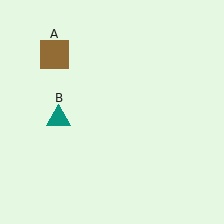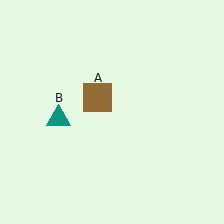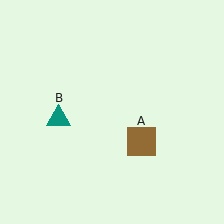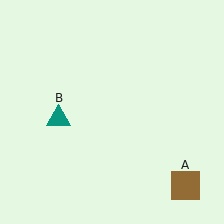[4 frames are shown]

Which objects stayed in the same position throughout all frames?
Teal triangle (object B) remained stationary.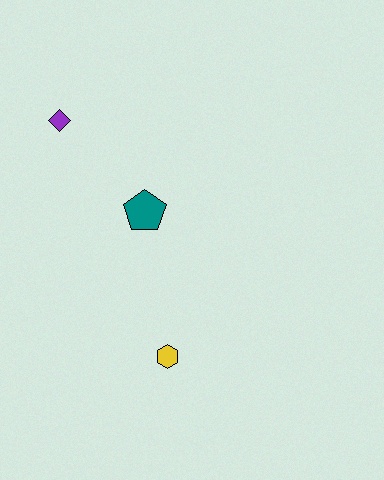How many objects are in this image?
There are 3 objects.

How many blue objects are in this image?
There are no blue objects.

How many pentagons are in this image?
There is 1 pentagon.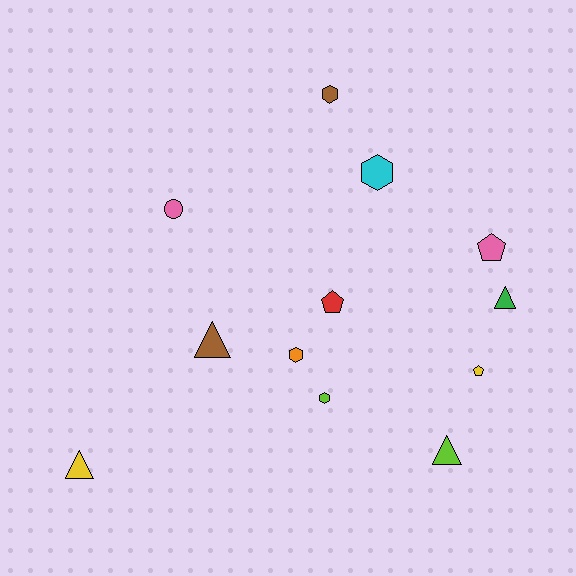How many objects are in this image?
There are 12 objects.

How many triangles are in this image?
There are 4 triangles.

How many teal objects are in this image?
There are no teal objects.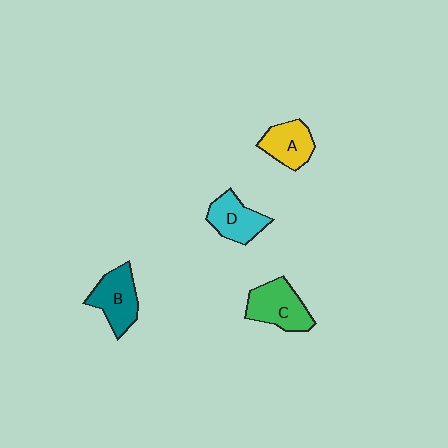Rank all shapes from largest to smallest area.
From largest to smallest: C (green), B (teal), D (cyan), A (yellow).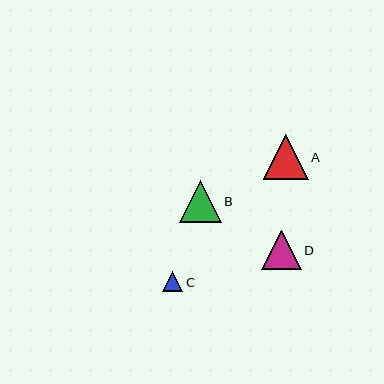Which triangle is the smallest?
Triangle C is the smallest with a size of approximately 20 pixels.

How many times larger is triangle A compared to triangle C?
Triangle A is approximately 2.3 times the size of triangle C.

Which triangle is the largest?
Triangle A is the largest with a size of approximately 45 pixels.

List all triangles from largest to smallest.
From largest to smallest: A, B, D, C.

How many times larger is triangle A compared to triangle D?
Triangle A is approximately 1.1 times the size of triangle D.